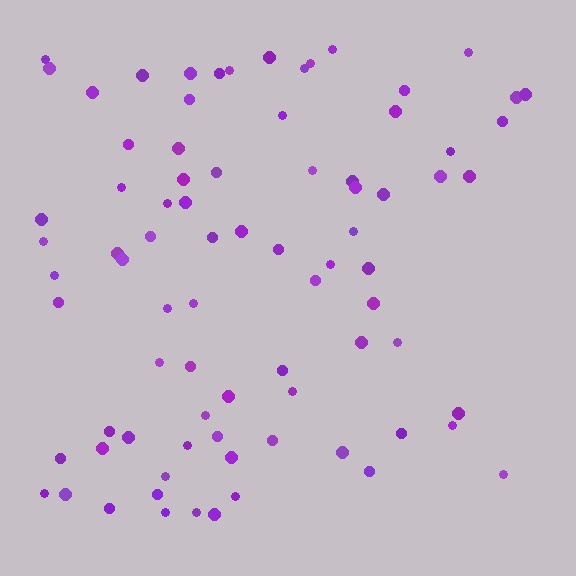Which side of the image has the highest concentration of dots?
The left.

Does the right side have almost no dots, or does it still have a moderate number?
Still a moderate number, just noticeably fewer than the left.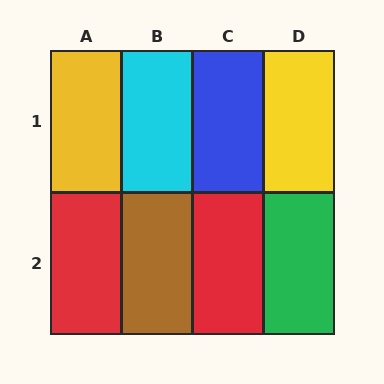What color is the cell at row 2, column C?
Red.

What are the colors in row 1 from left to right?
Yellow, cyan, blue, yellow.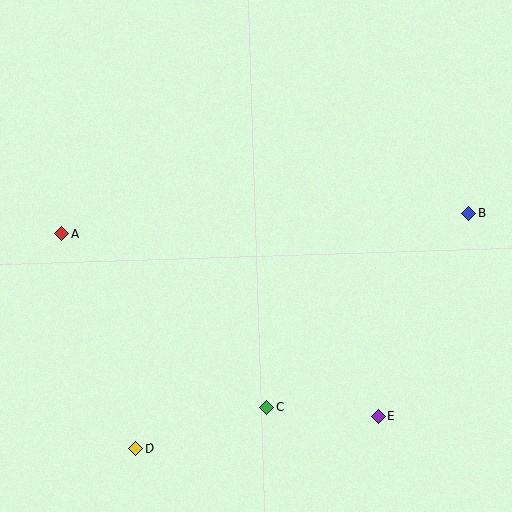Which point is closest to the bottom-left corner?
Point D is closest to the bottom-left corner.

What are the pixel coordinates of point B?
Point B is at (468, 213).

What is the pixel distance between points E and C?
The distance between E and C is 112 pixels.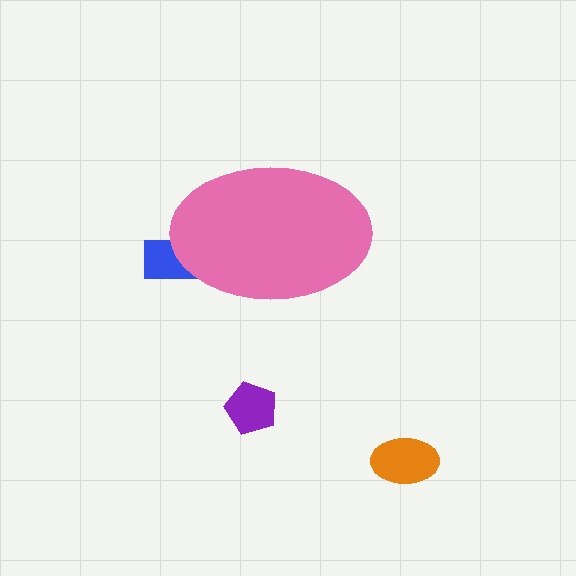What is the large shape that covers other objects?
A pink ellipse.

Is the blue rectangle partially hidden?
Yes, the blue rectangle is partially hidden behind the pink ellipse.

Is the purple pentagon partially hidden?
No, the purple pentagon is fully visible.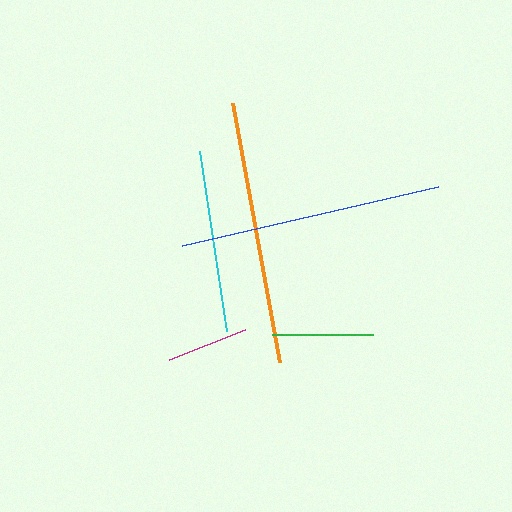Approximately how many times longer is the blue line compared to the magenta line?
The blue line is approximately 3.2 times the length of the magenta line.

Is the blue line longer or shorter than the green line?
The blue line is longer than the green line.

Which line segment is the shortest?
The magenta line is the shortest at approximately 82 pixels.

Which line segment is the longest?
The orange line is the longest at approximately 263 pixels.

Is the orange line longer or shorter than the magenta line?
The orange line is longer than the magenta line.